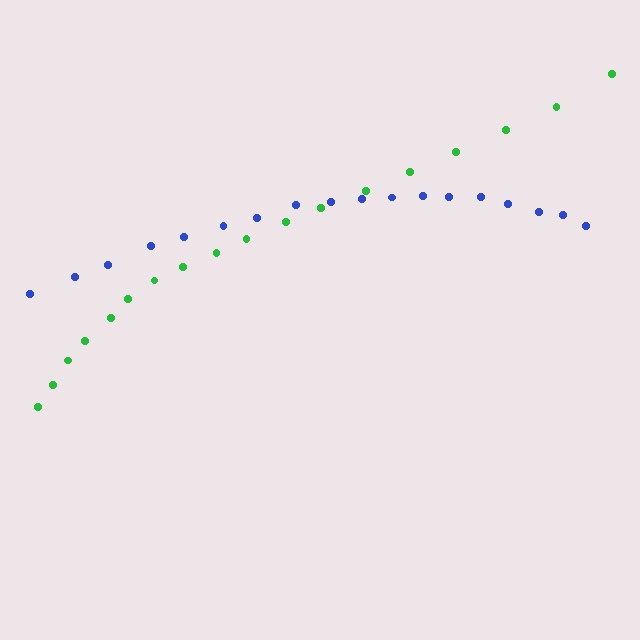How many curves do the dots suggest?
There are 2 distinct paths.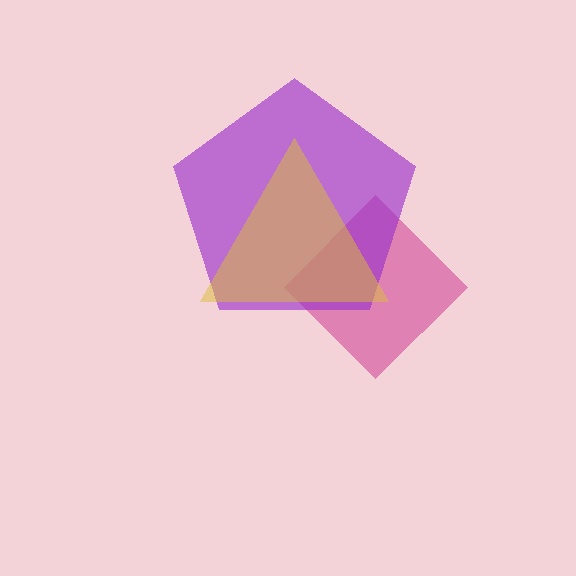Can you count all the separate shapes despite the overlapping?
Yes, there are 3 separate shapes.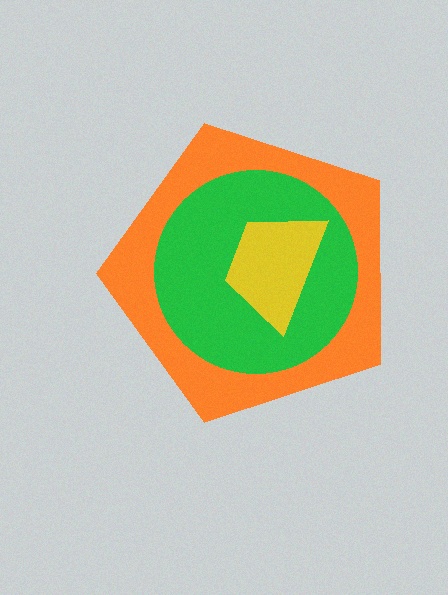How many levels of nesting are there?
3.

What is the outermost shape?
The orange pentagon.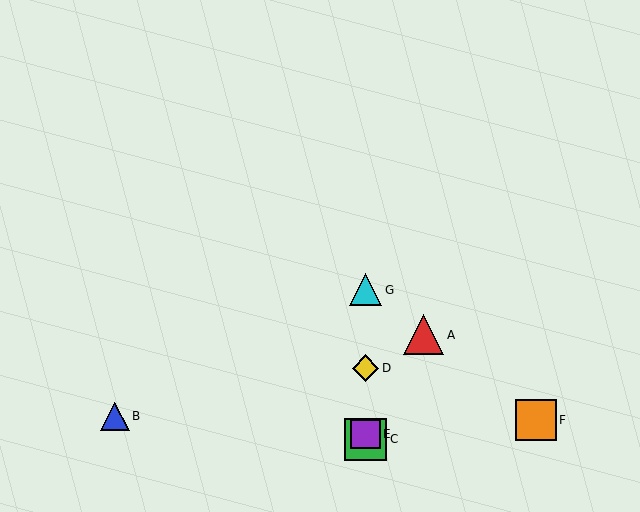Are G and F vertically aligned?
No, G is at x≈365 and F is at x≈536.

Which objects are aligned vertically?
Objects C, D, E, G are aligned vertically.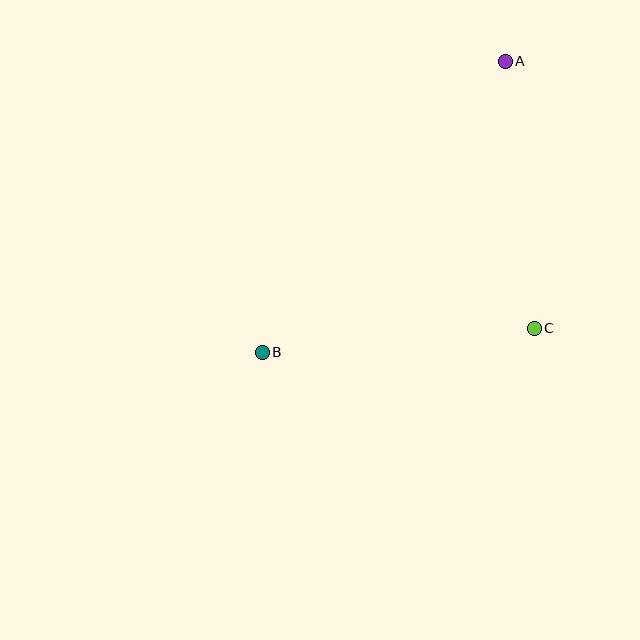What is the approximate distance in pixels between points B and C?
The distance between B and C is approximately 273 pixels.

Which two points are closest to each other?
Points A and C are closest to each other.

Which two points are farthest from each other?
Points A and B are farthest from each other.